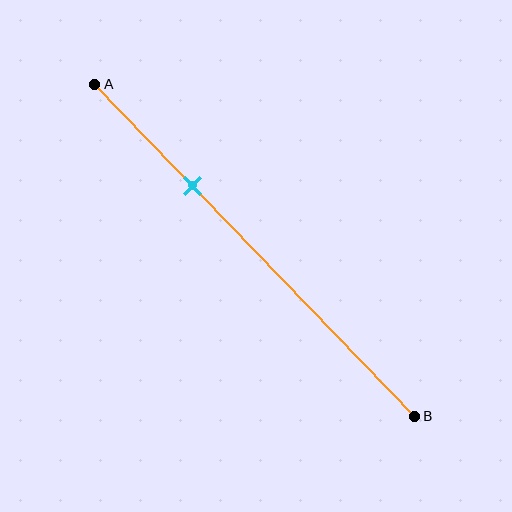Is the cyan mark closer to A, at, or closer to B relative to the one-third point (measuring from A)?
The cyan mark is approximately at the one-third point of segment AB.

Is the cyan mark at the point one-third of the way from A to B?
Yes, the mark is approximately at the one-third point.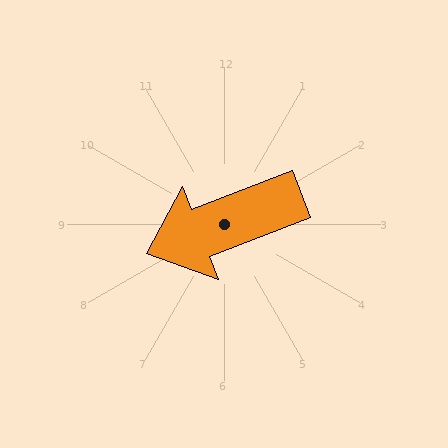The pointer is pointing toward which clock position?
Roughly 8 o'clock.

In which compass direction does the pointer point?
West.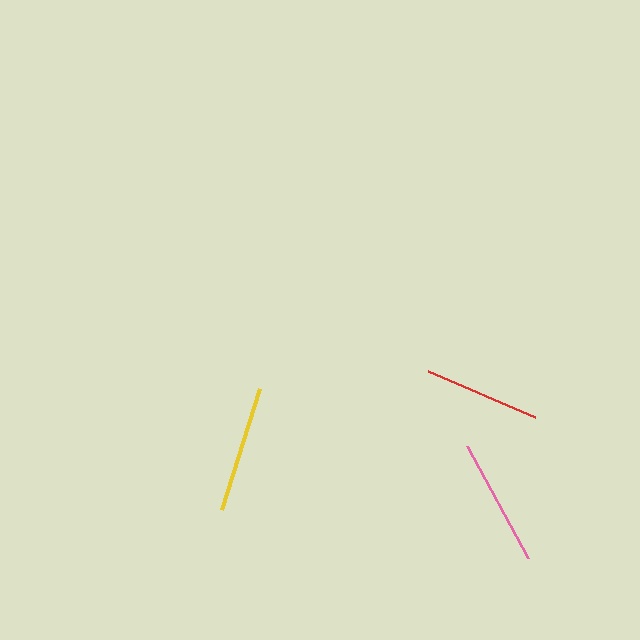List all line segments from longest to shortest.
From longest to shortest: pink, yellow, red.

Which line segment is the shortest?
The red line is the shortest at approximately 117 pixels.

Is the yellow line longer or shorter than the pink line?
The pink line is longer than the yellow line.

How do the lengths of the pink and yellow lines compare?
The pink and yellow lines are approximately the same length.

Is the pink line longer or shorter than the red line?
The pink line is longer than the red line.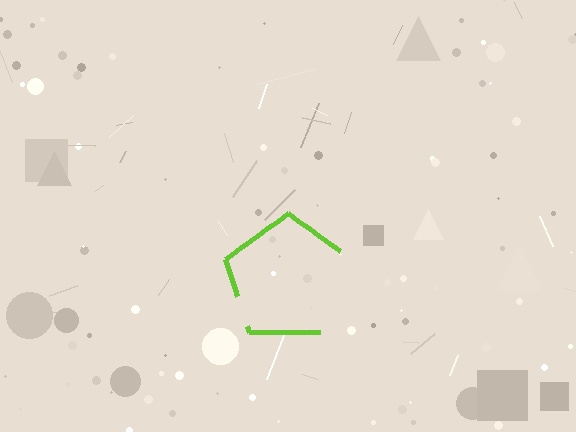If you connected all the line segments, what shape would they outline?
They would outline a pentagon.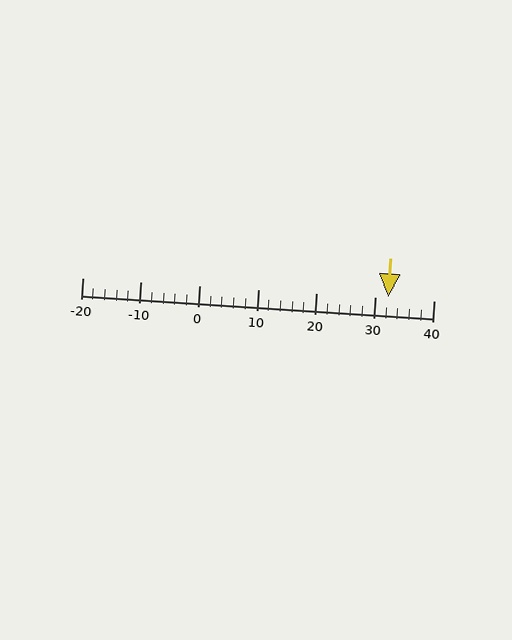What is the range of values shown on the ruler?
The ruler shows values from -20 to 40.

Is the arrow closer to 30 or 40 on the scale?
The arrow is closer to 30.